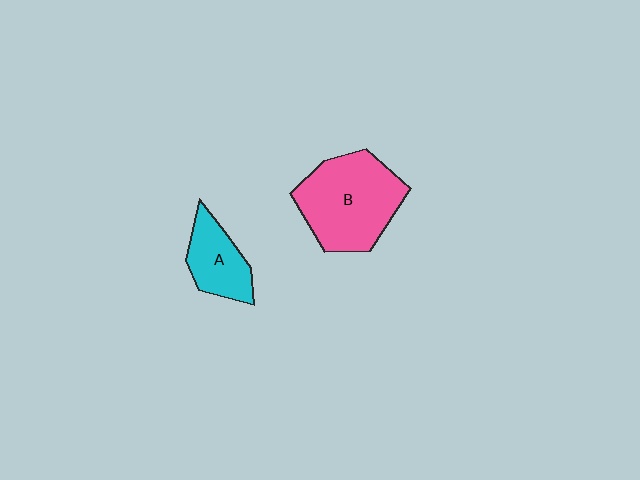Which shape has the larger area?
Shape B (pink).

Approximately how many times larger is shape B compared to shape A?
Approximately 2.0 times.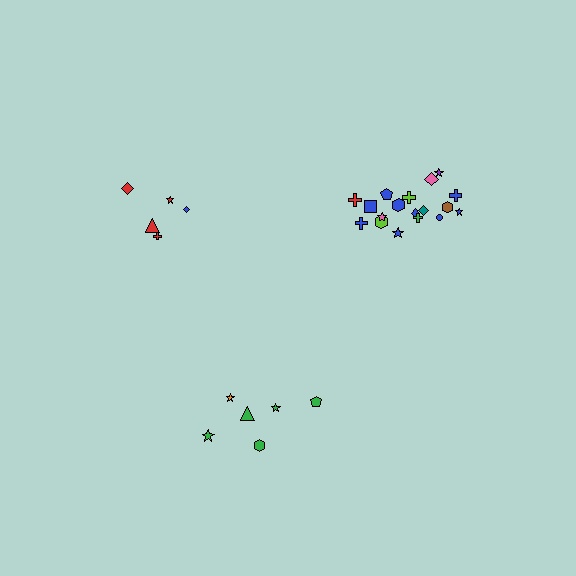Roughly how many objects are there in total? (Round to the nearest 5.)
Roughly 30 objects in total.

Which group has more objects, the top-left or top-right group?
The top-right group.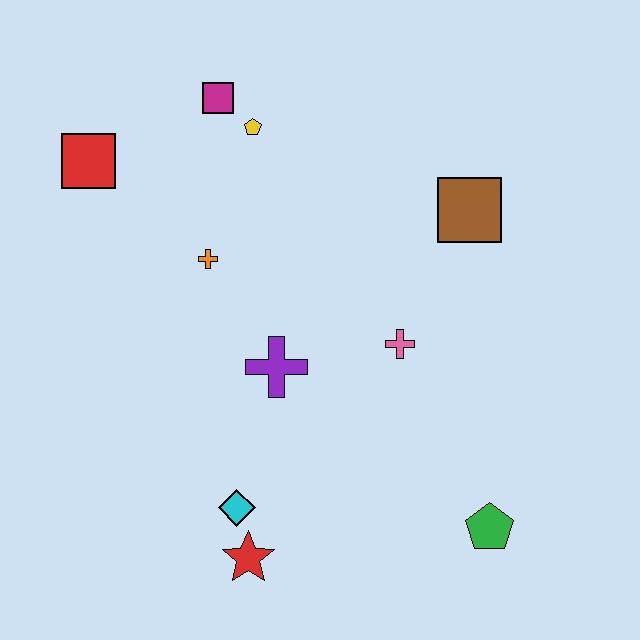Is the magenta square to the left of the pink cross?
Yes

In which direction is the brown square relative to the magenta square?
The brown square is to the right of the magenta square.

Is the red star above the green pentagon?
No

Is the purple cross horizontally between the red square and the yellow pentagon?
No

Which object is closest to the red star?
The cyan diamond is closest to the red star.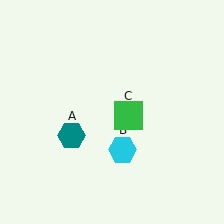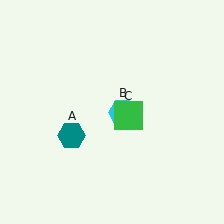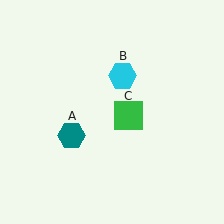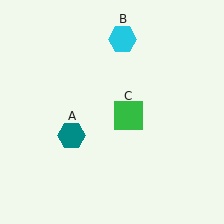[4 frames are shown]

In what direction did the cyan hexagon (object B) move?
The cyan hexagon (object B) moved up.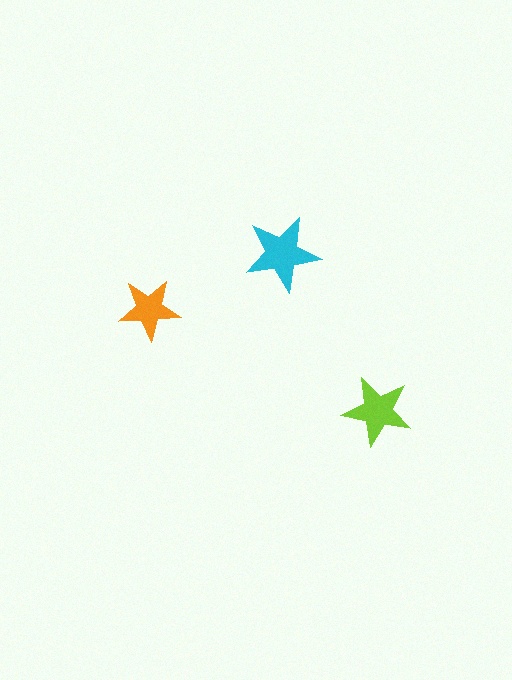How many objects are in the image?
There are 3 objects in the image.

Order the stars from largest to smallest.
the cyan one, the lime one, the orange one.